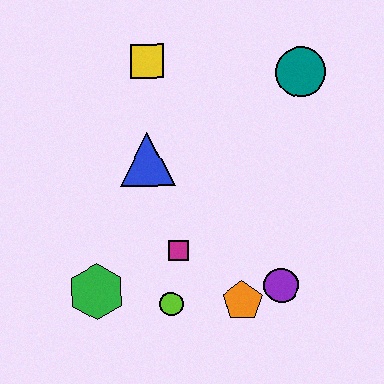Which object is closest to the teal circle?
The yellow square is closest to the teal circle.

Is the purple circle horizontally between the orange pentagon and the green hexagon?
No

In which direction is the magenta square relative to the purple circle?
The magenta square is to the left of the purple circle.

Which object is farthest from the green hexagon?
The teal circle is farthest from the green hexagon.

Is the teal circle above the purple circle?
Yes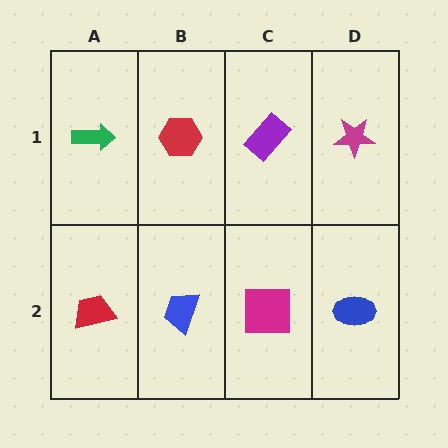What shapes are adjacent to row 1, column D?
A blue ellipse (row 2, column D), a purple rectangle (row 1, column C).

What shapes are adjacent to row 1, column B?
A blue trapezoid (row 2, column B), a green arrow (row 1, column A), a purple rectangle (row 1, column C).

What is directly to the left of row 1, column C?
A red hexagon.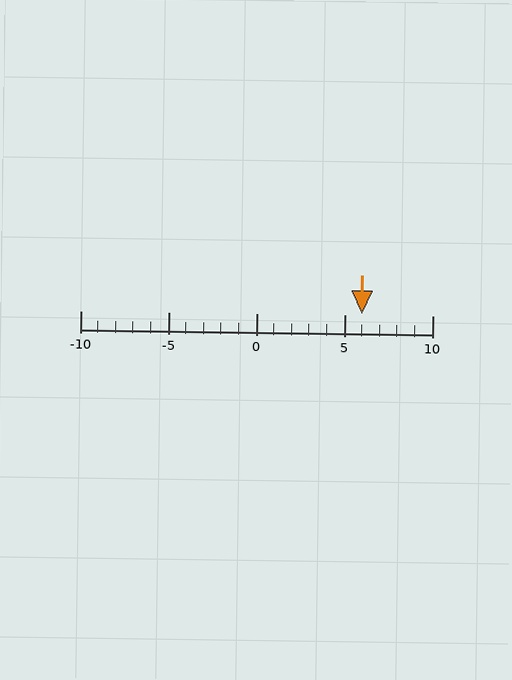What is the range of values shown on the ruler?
The ruler shows values from -10 to 10.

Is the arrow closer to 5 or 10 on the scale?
The arrow is closer to 5.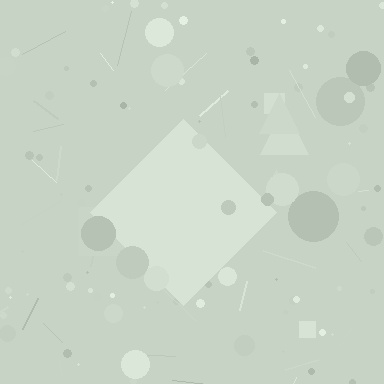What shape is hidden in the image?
A diamond is hidden in the image.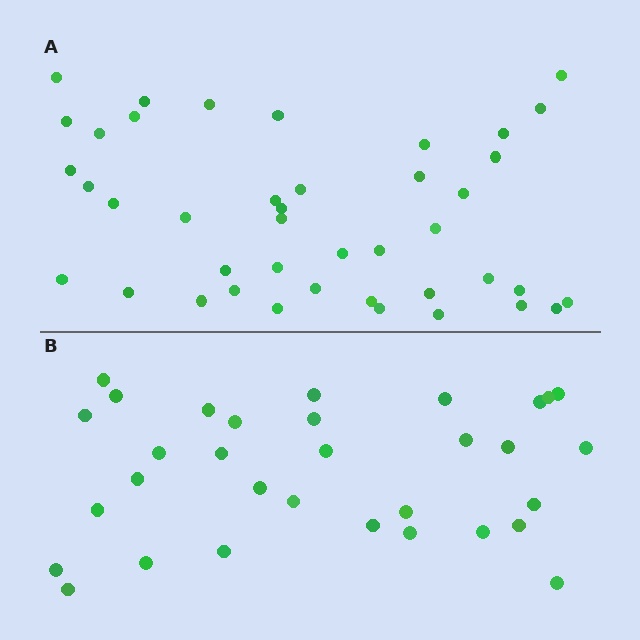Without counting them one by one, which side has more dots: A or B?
Region A (the top region) has more dots.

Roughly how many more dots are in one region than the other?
Region A has roughly 10 or so more dots than region B.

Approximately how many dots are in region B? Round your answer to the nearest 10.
About 30 dots. (The exact count is 32, which rounds to 30.)